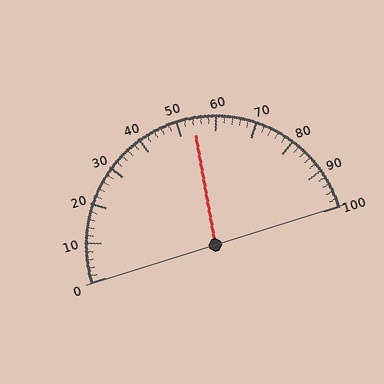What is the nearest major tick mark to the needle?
The nearest major tick mark is 50.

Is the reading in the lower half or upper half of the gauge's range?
The reading is in the upper half of the range (0 to 100).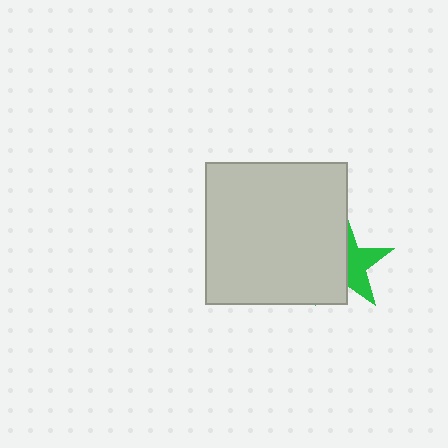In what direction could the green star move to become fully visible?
The green star could move right. That would shift it out from behind the light gray square entirely.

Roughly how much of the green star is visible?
About half of it is visible (roughly 46%).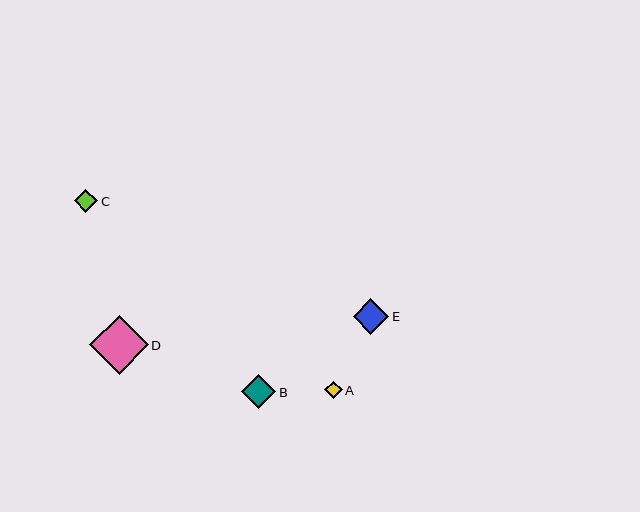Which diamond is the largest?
Diamond D is the largest with a size of approximately 59 pixels.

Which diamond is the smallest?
Diamond A is the smallest with a size of approximately 17 pixels.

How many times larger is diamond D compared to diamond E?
Diamond D is approximately 1.7 times the size of diamond E.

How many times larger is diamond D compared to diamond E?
Diamond D is approximately 1.7 times the size of diamond E.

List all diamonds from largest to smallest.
From largest to smallest: D, E, B, C, A.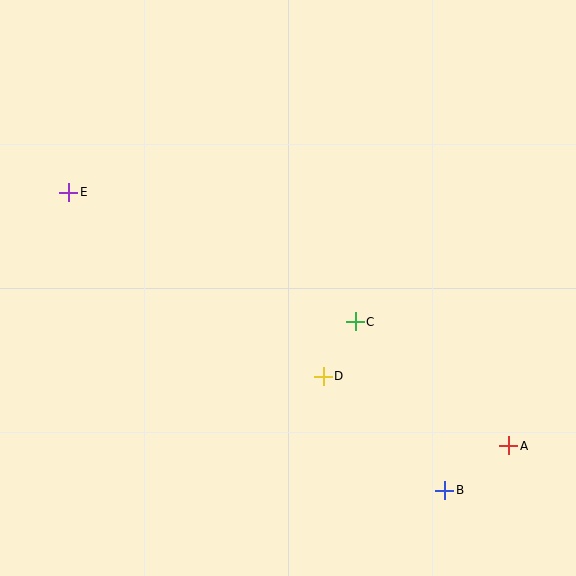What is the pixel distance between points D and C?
The distance between D and C is 63 pixels.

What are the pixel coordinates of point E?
Point E is at (69, 192).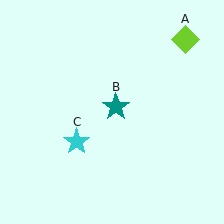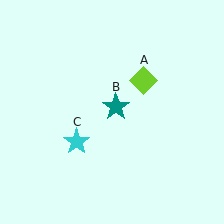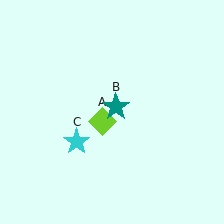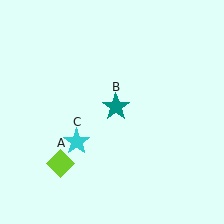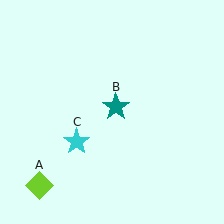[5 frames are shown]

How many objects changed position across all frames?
1 object changed position: lime diamond (object A).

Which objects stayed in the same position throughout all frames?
Teal star (object B) and cyan star (object C) remained stationary.